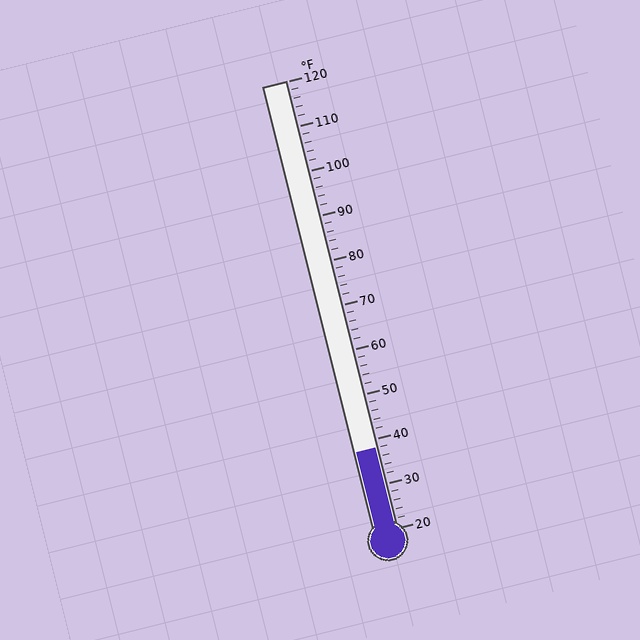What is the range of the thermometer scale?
The thermometer scale ranges from 20°F to 120°F.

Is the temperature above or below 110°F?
The temperature is below 110°F.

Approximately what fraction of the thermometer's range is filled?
The thermometer is filled to approximately 20% of its range.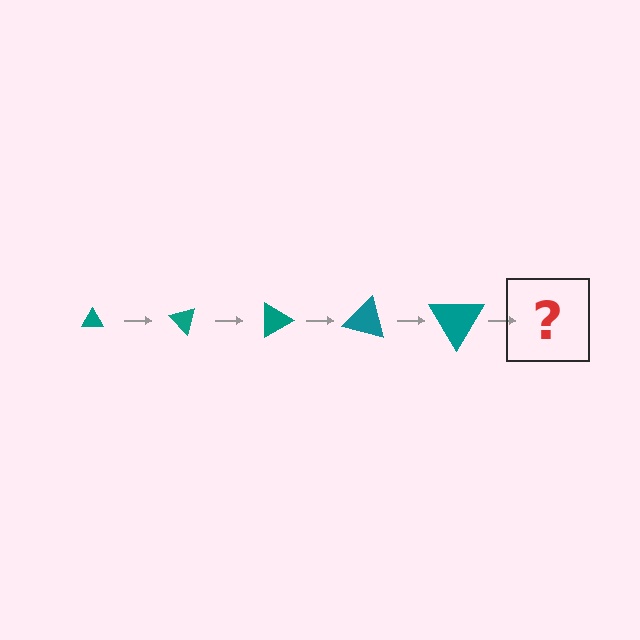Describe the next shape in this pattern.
It should be a triangle, larger than the previous one and rotated 225 degrees from the start.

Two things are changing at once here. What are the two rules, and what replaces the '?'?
The two rules are that the triangle grows larger each step and it rotates 45 degrees each step. The '?' should be a triangle, larger than the previous one and rotated 225 degrees from the start.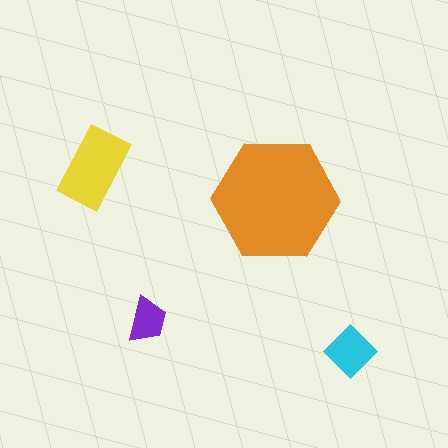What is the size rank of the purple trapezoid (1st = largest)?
4th.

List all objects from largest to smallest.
The orange hexagon, the yellow rectangle, the cyan diamond, the purple trapezoid.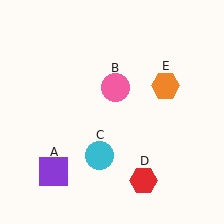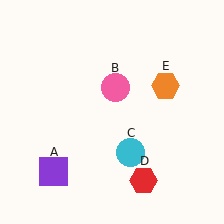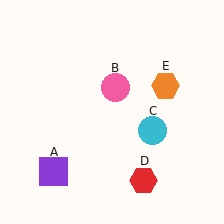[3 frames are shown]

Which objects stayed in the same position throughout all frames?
Purple square (object A) and pink circle (object B) and red hexagon (object D) and orange hexagon (object E) remained stationary.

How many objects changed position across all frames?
1 object changed position: cyan circle (object C).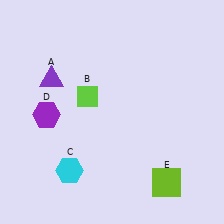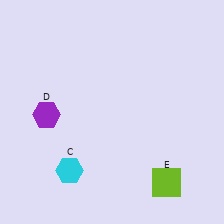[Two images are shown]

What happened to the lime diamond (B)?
The lime diamond (B) was removed in Image 2. It was in the top-left area of Image 1.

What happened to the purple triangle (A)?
The purple triangle (A) was removed in Image 2. It was in the top-left area of Image 1.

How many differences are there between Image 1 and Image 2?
There are 2 differences between the two images.